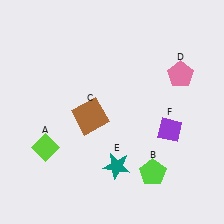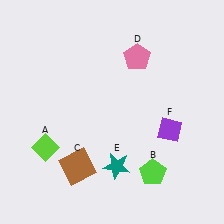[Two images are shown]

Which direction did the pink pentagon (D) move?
The pink pentagon (D) moved left.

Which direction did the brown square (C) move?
The brown square (C) moved down.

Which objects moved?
The objects that moved are: the brown square (C), the pink pentagon (D).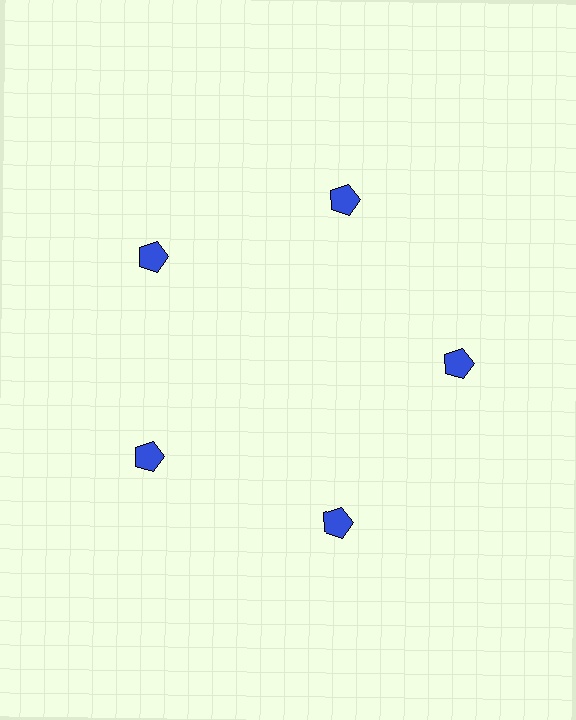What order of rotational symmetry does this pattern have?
This pattern has 5-fold rotational symmetry.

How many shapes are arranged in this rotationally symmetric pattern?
There are 5 shapes, arranged in 5 groups of 1.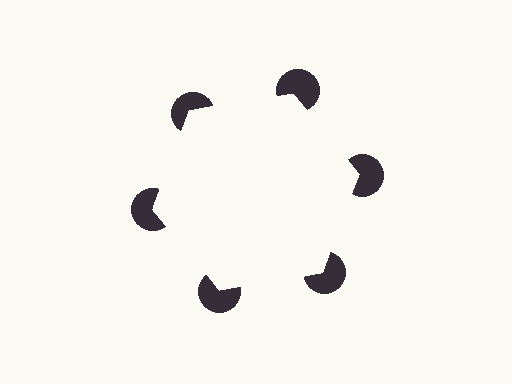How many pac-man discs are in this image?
There are 6 — one at each vertex of the illusory hexagon.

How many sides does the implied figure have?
6 sides.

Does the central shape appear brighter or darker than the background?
It typically appears slightly brighter than the background, even though no actual brightness change is drawn.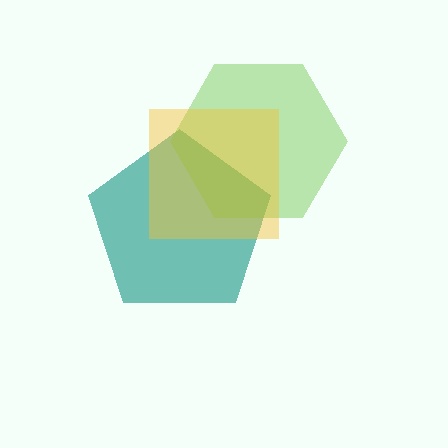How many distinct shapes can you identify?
There are 3 distinct shapes: a teal pentagon, a lime hexagon, a yellow square.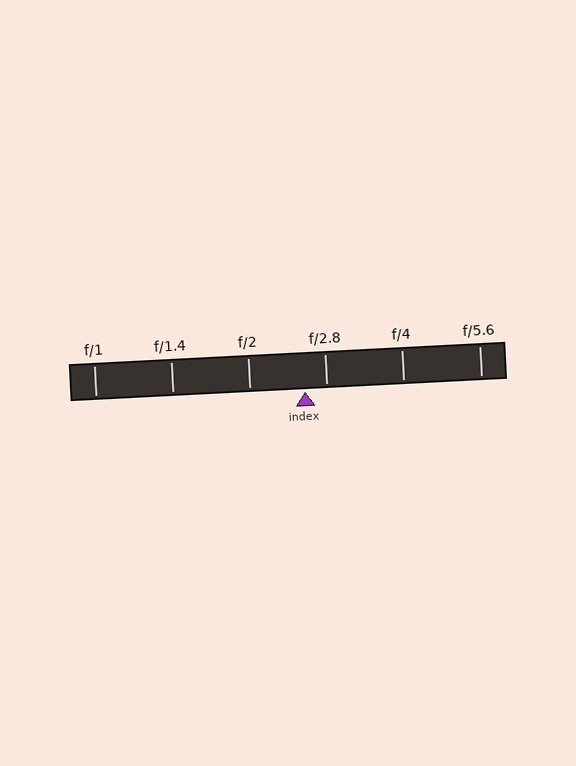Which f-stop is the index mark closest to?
The index mark is closest to f/2.8.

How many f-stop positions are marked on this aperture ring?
There are 6 f-stop positions marked.